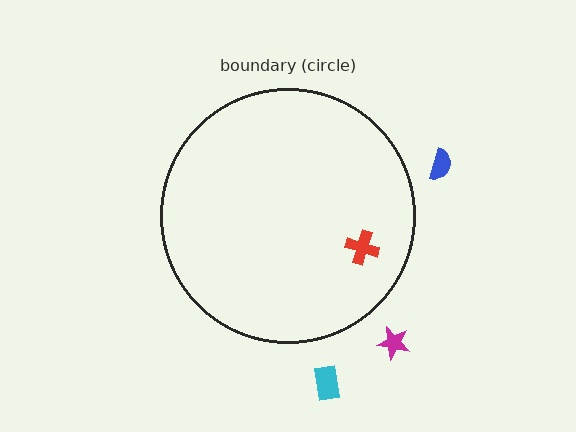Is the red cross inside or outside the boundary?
Inside.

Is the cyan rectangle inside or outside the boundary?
Outside.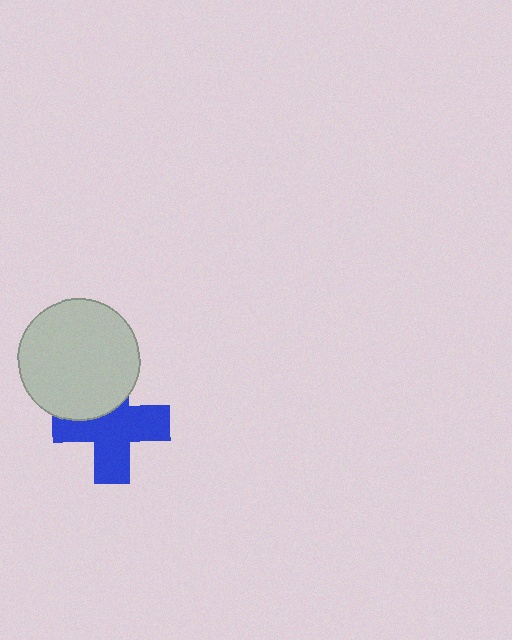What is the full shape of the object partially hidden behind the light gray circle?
The partially hidden object is a blue cross.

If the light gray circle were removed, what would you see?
You would see the complete blue cross.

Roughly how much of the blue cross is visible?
Most of it is visible (roughly 70%).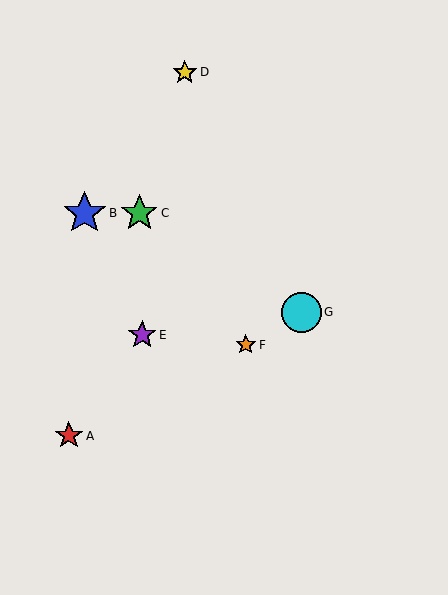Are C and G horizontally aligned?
No, C is at y≈213 and G is at y≈312.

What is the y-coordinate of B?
Object B is at y≈213.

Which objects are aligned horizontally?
Objects B, C are aligned horizontally.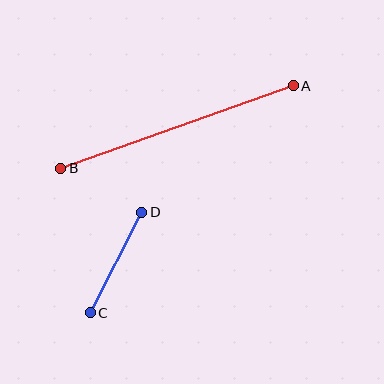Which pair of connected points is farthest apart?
Points A and B are farthest apart.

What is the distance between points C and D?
The distance is approximately 113 pixels.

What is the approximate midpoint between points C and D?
The midpoint is at approximately (116, 263) pixels.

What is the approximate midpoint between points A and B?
The midpoint is at approximately (177, 127) pixels.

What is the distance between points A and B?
The distance is approximately 247 pixels.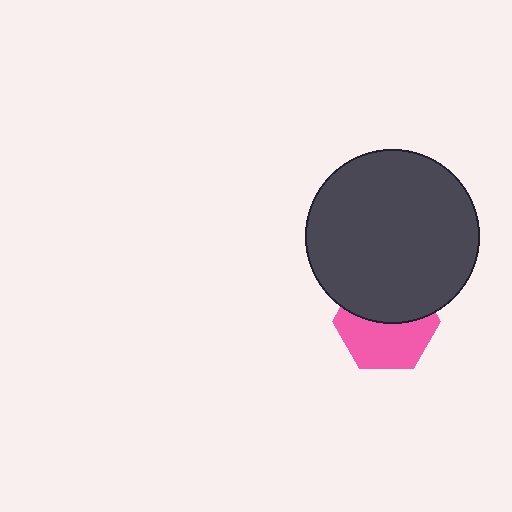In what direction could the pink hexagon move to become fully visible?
The pink hexagon could move down. That would shift it out from behind the dark gray circle entirely.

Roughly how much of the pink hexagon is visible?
About half of it is visible (roughly 54%).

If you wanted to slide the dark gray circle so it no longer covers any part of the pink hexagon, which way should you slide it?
Slide it up — that is the most direct way to separate the two shapes.